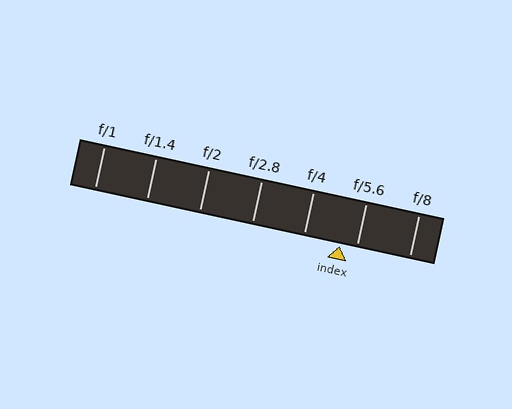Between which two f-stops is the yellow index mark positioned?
The index mark is between f/4 and f/5.6.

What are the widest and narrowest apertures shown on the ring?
The widest aperture shown is f/1 and the narrowest is f/8.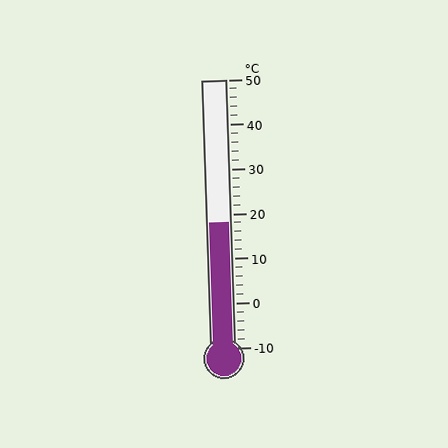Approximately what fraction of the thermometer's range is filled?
The thermometer is filled to approximately 45% of its range.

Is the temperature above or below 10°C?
The temperature is above 10°C.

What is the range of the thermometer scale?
The thermometer scale ranges from -10°C to 50°C.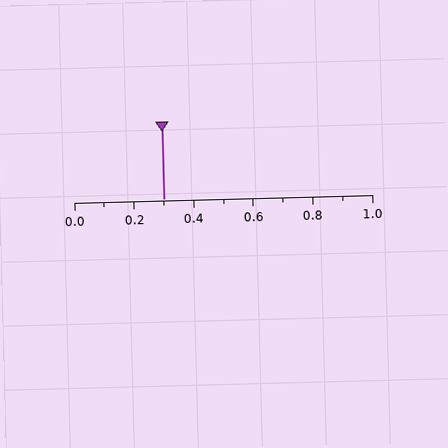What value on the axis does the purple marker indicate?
The marker indicates approximately 0.3.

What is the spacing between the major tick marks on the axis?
The major ticks are spaced 0.2 apart.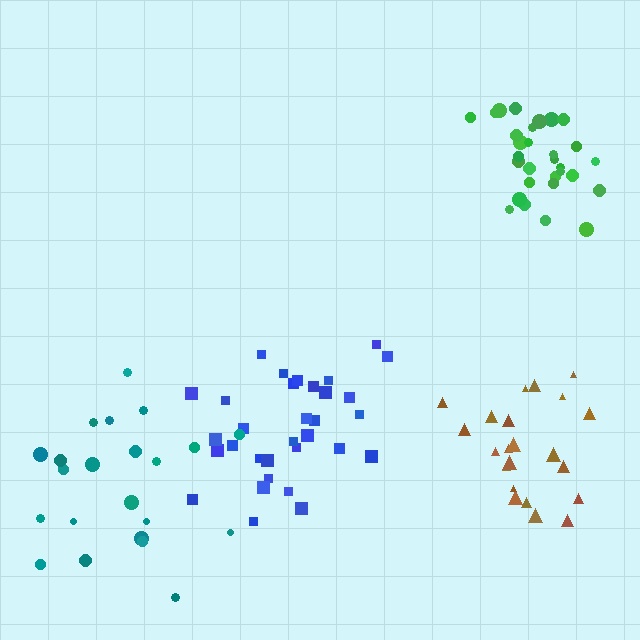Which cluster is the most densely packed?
Green.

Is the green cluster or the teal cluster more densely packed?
Green.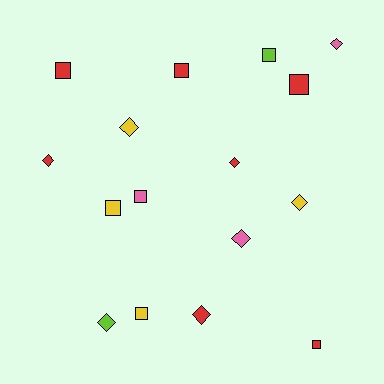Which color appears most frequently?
Red, with 7 objects.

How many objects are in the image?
There are 16 objects.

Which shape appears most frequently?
Diamond, with 8 objects.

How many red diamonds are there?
There are 3 red diamonds.